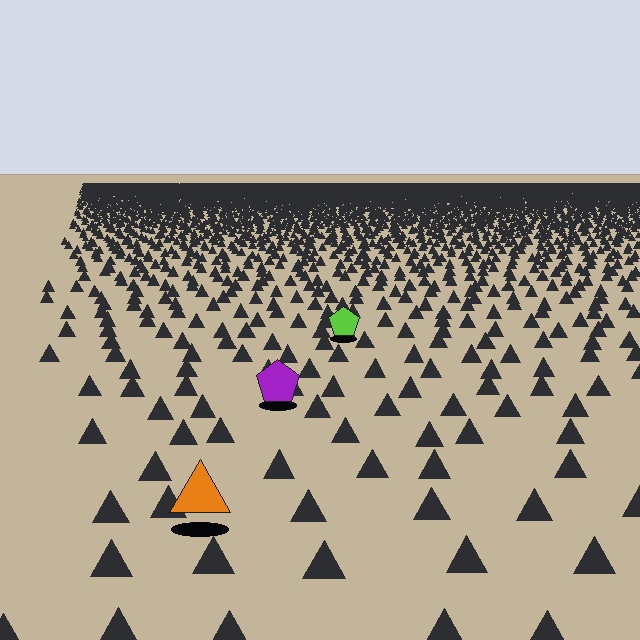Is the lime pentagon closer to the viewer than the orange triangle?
No. The orange triangle is closer — you can tell from the texture gradient: the ground texture is coarser near it.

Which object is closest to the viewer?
The orange triangle is closest. The texture marks near it are larger and more spread out.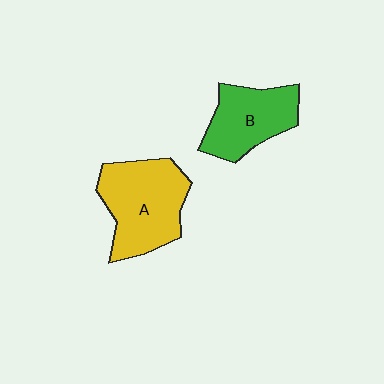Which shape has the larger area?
Shape A (yellow).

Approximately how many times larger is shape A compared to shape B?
Approximately 1.3 times.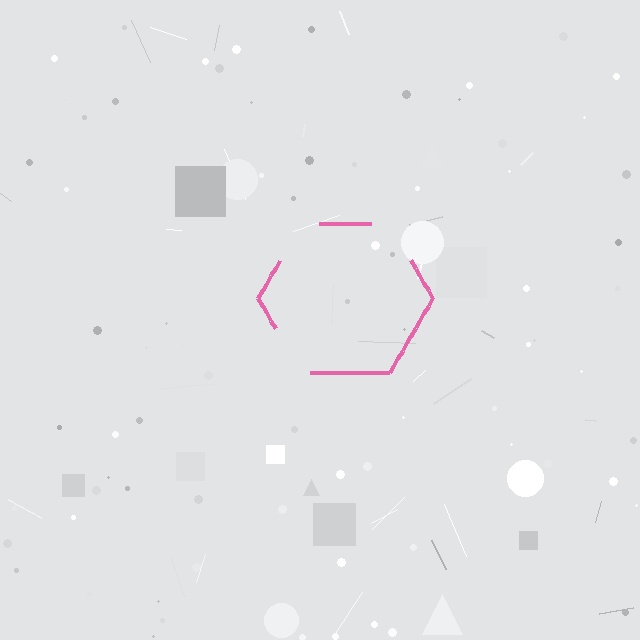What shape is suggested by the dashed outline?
The dashed outline suggests a hexagon.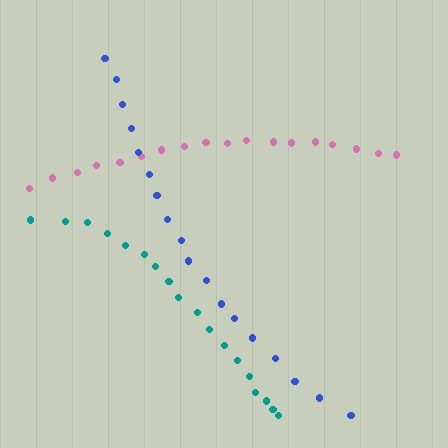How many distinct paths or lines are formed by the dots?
There are 3 distinct paths.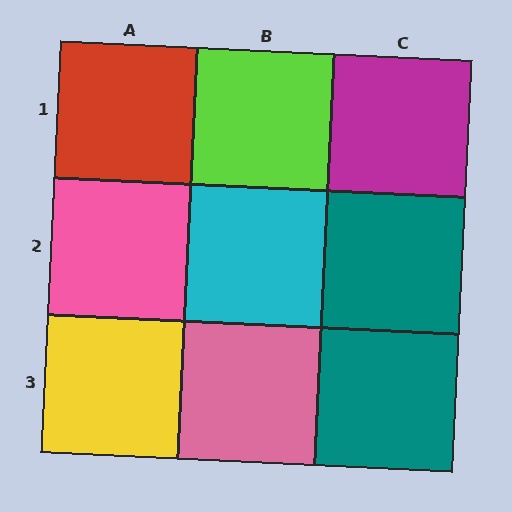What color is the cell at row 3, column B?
Pink.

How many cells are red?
1 cell is red.